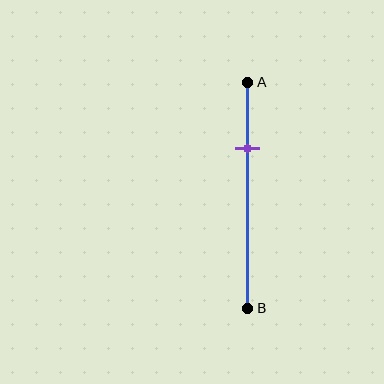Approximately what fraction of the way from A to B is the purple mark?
The purple mark is approximately 30% of the way from A to B.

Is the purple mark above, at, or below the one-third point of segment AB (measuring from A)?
The purple mark is above the one-third point of segment AB.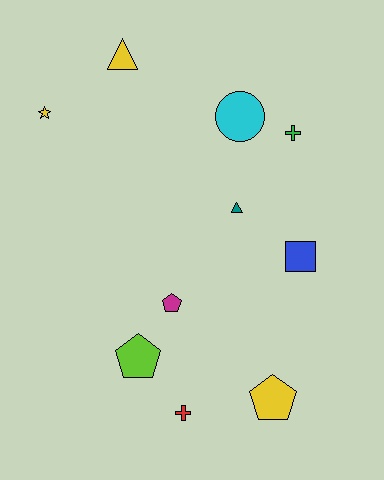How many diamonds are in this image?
There are no diamonds.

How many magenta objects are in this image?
There is 1 magenta object.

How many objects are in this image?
There are 10 objects.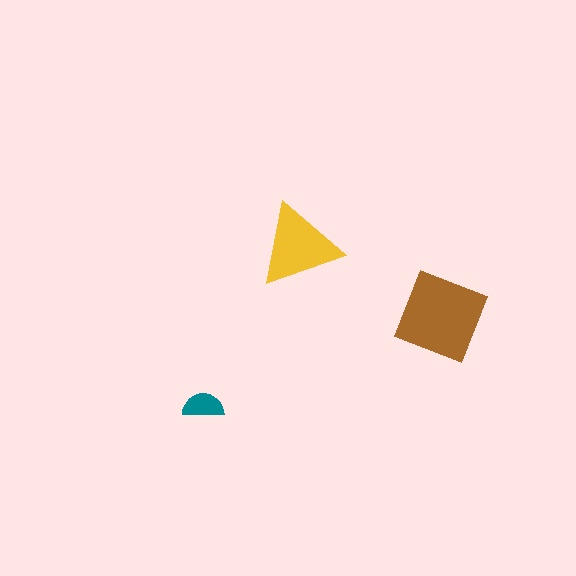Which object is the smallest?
The teal semicircle.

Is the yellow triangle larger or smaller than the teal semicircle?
Larger.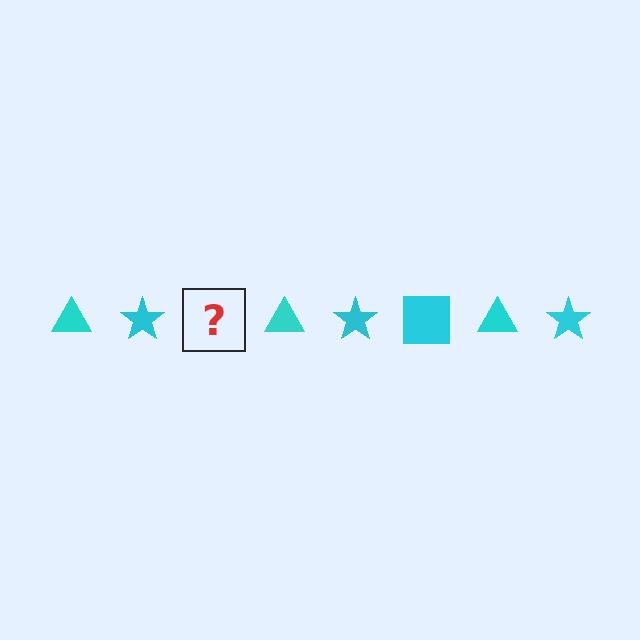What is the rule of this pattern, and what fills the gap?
The rule is that the pattern cycles through triangle, star, square shapes in cyan. The gap should be filled with a cyan square.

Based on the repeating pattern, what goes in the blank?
The blank should be a cyan square.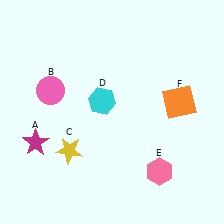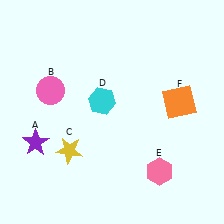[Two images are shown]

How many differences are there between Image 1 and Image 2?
There is 1 difference between the two images.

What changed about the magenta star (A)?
In Image 1, A is magenta. In Image 2, it changed to purple.